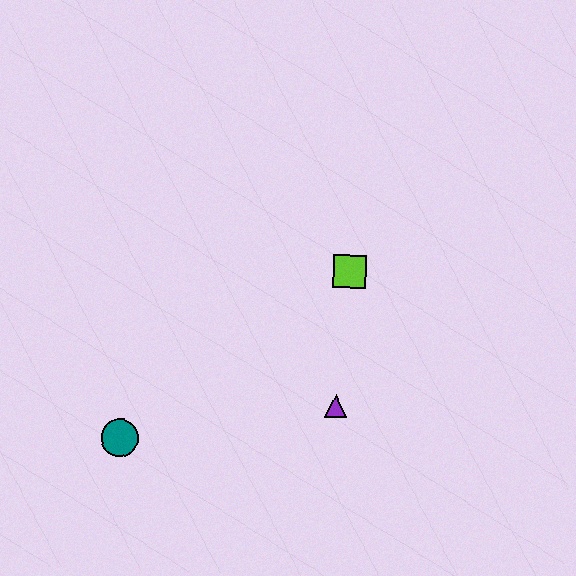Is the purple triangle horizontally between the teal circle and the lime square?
Yes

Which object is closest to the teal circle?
The purple triangle is closest to the teal circle.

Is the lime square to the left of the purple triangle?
No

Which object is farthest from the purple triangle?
The teal circle is farthest from the purple triangle.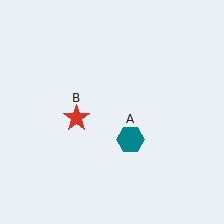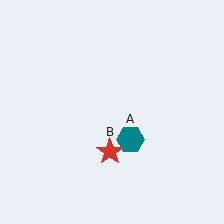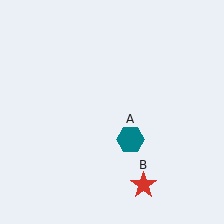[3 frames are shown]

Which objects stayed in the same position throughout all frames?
Teal hexagon (object A) remained stationary.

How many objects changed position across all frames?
1 object changed position: red star (object B).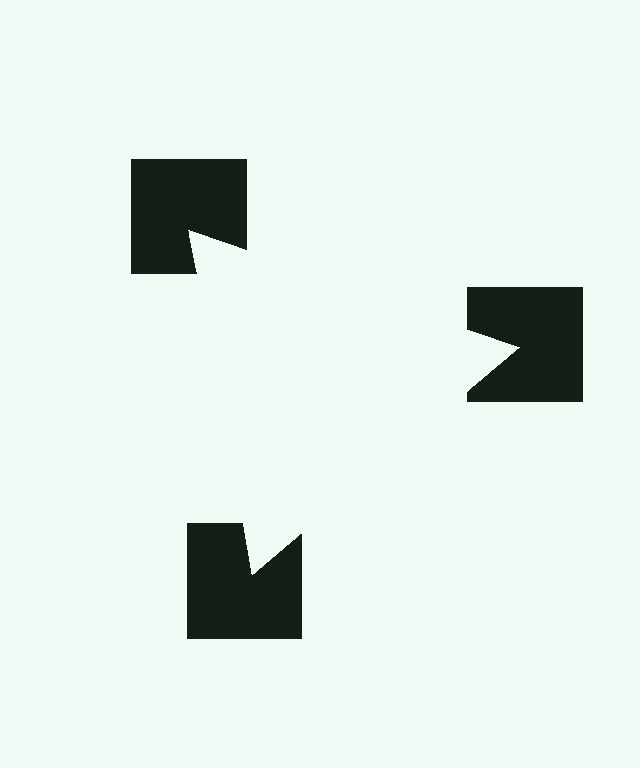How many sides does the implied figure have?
3 sides.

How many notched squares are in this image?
There are 3 — one at each vertex of the illusory triangle.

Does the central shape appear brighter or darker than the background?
It typically appears slightly brighter than the background, even though no actual brightness change is drawn.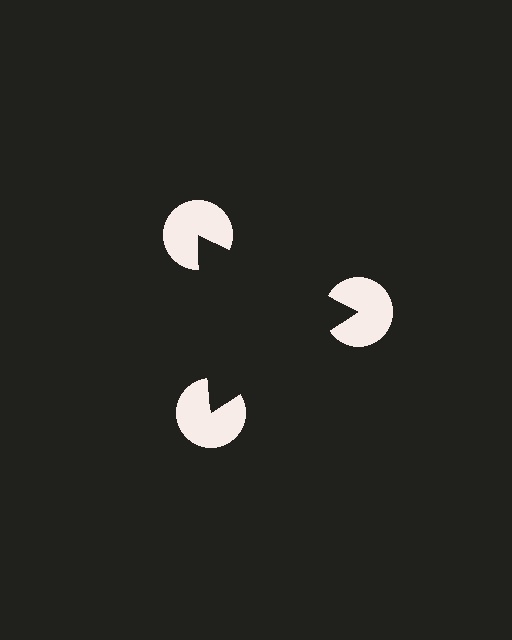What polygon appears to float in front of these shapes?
An illusory triangle — its edges are inferred from the aligned wedge cuts in the pac-man discs, not physically drawn.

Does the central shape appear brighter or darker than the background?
It typically appears slightly darker than the background, even though no actual brightness change is drawn.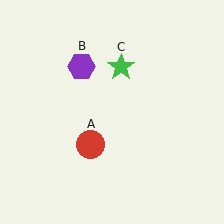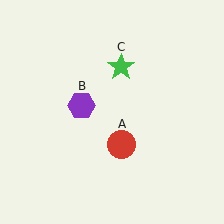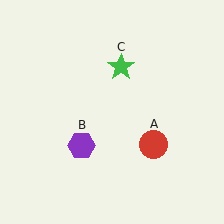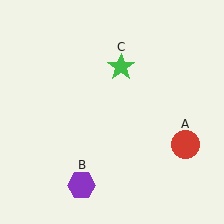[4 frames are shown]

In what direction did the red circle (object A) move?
The red circle (object A) moved right.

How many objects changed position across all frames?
2 objects changed position: red circle (object A), purple hexagon (object B).